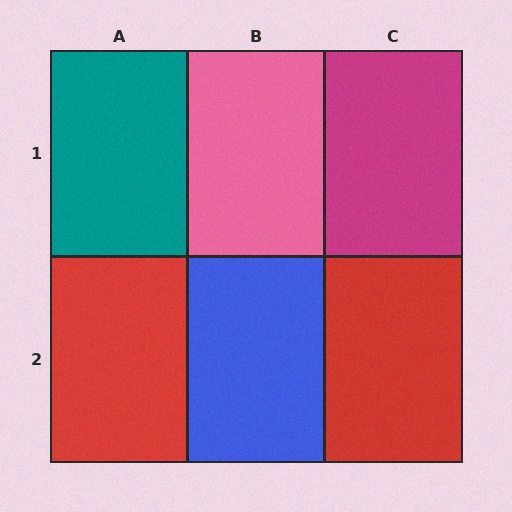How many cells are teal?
1 cell is teal.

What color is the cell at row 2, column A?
Red.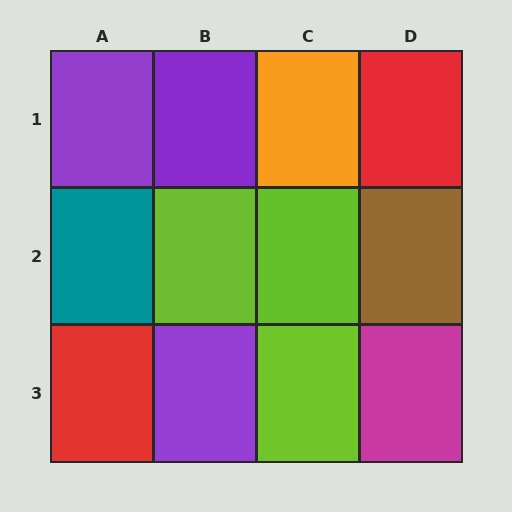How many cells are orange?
1 cell is orange.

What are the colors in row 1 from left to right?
Purple, purple, orange, red.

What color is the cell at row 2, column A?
Teal.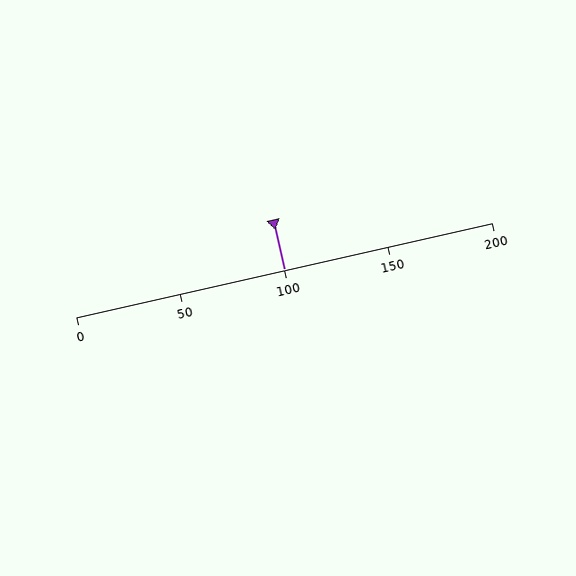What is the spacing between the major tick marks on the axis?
The major ticks are spaced 50 apart.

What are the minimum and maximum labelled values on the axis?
The axis runs from 0 to 200.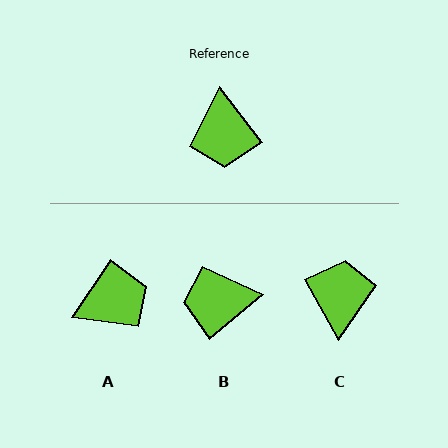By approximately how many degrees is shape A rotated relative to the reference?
Approximately 110 degrees counter-clockwise.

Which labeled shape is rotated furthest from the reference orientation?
C, about 172 degrees away.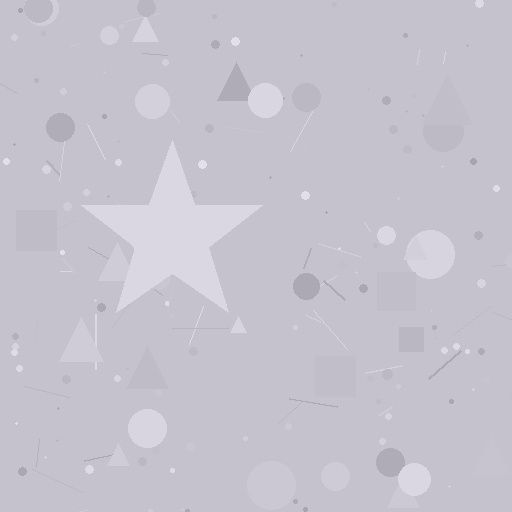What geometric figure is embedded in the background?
A star is embedded in the background.